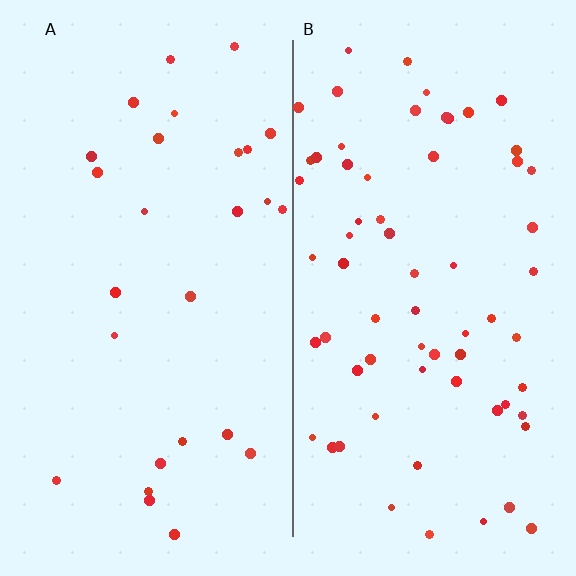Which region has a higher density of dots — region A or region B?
B (the right).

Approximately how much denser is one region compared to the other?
Approximately 2.5× — region B over region A.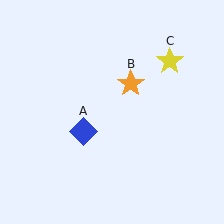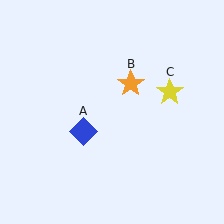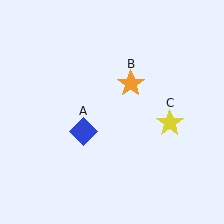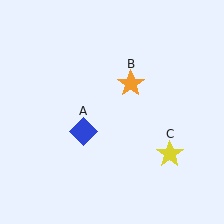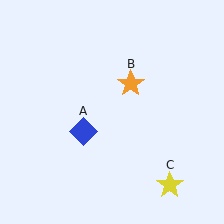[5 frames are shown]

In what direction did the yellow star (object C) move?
The yellow star (object C) moved down.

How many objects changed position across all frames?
1 object changed position: yellow star (object C).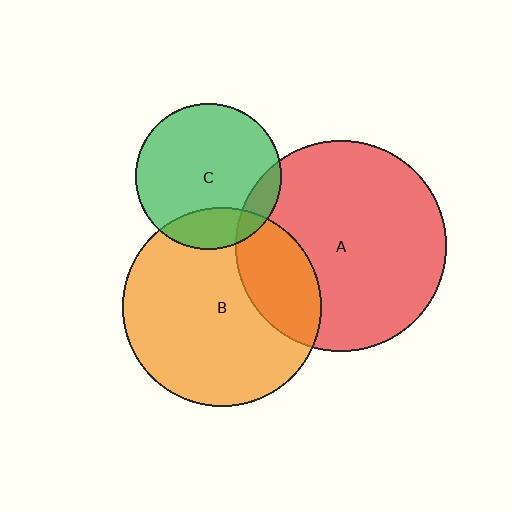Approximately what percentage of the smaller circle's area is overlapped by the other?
Approximately 10%.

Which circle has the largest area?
Circle A (red).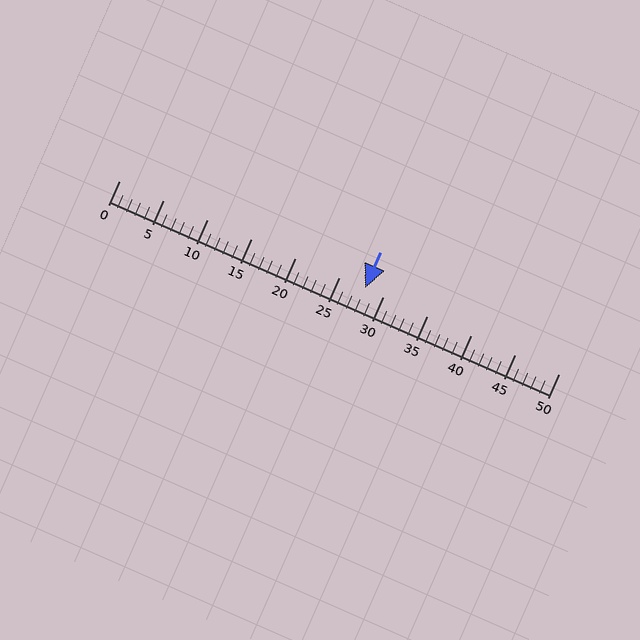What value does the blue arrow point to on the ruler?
The blue arrow points to approximately 28.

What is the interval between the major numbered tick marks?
The major tick marks are spaced 5 units apart.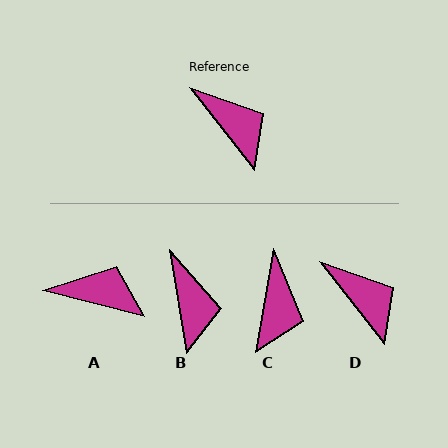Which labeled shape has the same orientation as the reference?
D.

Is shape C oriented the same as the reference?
No, it is off by about 48 degrees.